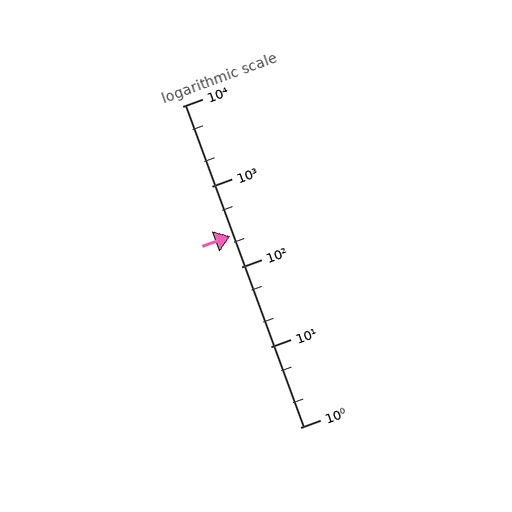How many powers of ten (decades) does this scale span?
The scale spans 4 decades, from 1 to 10000.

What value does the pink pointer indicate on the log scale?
The pointer indicates approximately 240.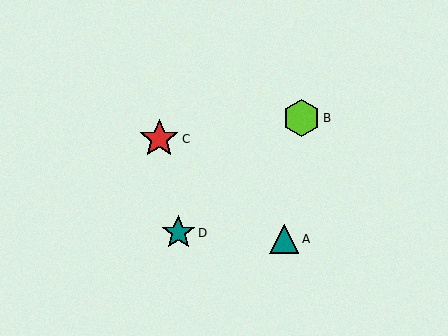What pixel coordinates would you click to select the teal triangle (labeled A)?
Click at (284, 239) to select the teal triangle A.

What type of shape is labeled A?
Shape A is a teal triangle.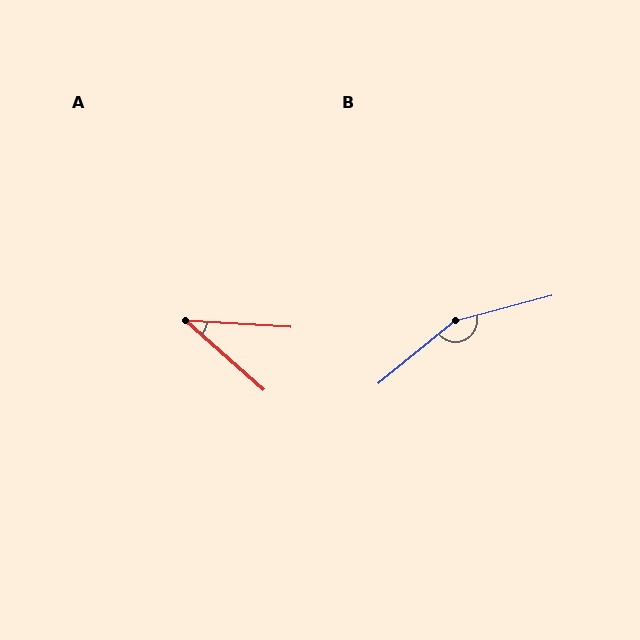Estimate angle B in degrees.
Approximately 155 degrees.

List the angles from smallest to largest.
A (38°), B (155°).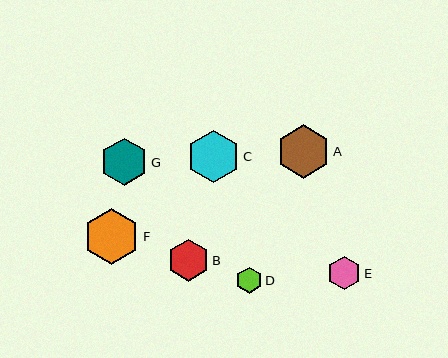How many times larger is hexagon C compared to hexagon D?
Hexagon C is approximately 2.0 times the size of hexagon D.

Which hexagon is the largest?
Hexagon F is the largest with a size of approximately 56 pixels.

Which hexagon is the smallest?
Hexagon D is the smallest with a size of approximately 26 pixels.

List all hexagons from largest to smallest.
From largest to smallest: F, A, C, G, B, E, D.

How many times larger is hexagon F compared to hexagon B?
Hexagon F is approximately 1.3 times the size of hexagon B.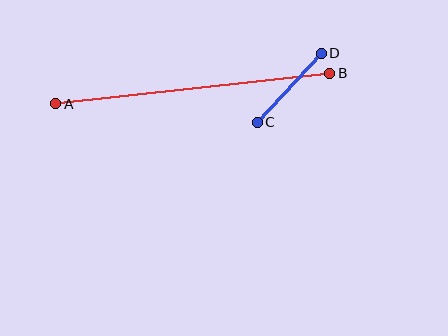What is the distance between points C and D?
The distance is approximately 94 pixels.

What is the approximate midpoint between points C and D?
The midpoint is at approximately (289, 88) pixels.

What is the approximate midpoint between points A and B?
The midpoint is at approximately (193, 89) pixels.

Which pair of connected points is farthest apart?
Points A and B are farthest apart.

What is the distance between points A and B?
The distance is approximately 276 pixels.